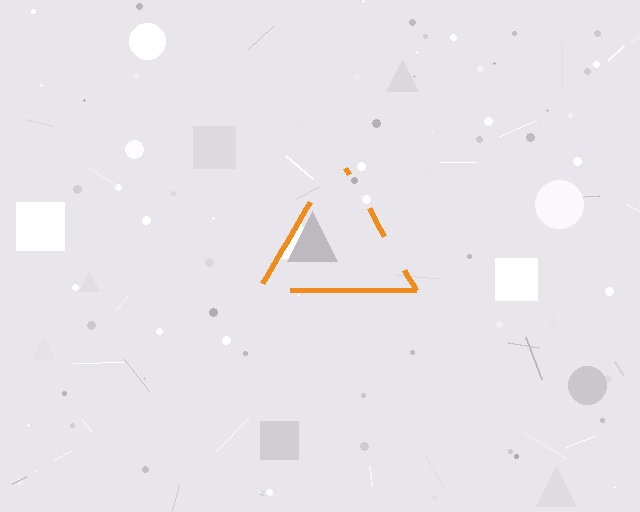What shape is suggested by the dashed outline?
The dashed outline suggests a triangle.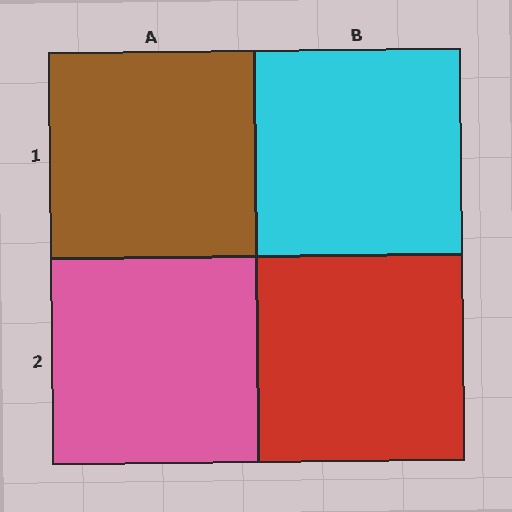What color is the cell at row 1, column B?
Cyan.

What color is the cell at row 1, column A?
Brown.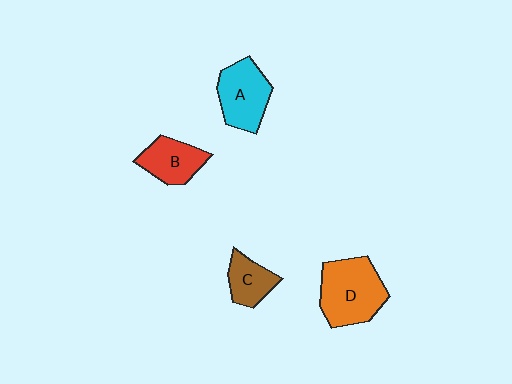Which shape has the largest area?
Shape D (orange).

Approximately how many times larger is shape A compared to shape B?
Approximately 1.3 times.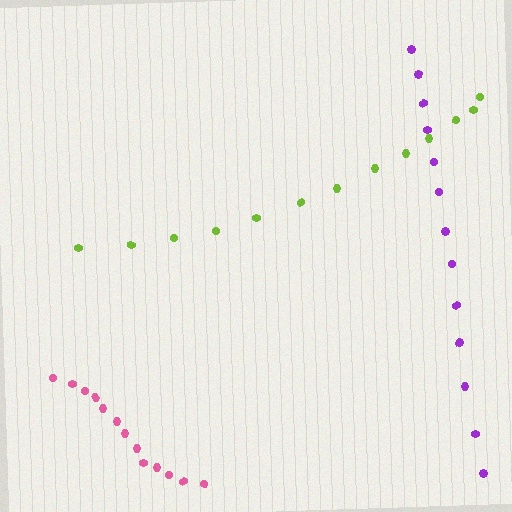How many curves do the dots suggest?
There are 3 distinct paths.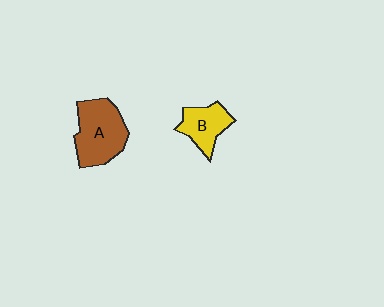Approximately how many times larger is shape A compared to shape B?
Approximately 1.6 times.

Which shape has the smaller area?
Shape B (yellow).